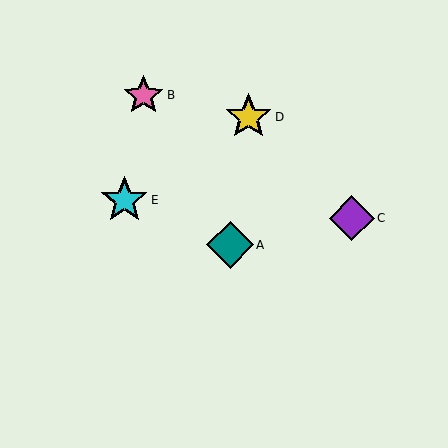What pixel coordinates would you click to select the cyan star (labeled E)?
Click at (124, 200) to select the cyan star E.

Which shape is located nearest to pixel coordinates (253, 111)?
The yellow star (labeled D) at (249, 117) is nearest to that location.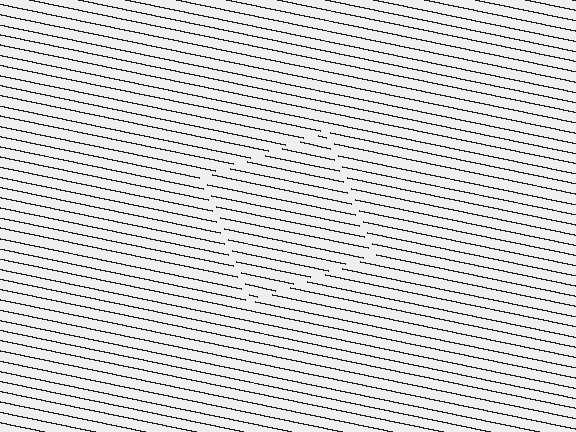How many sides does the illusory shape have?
4 sides — the line-ends trace a square.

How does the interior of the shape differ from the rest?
The interior of the shape contains the same grating, shifted by half a period — the contour is defined by the phase discontinuity where line-ends from the inner and outer gratings abut.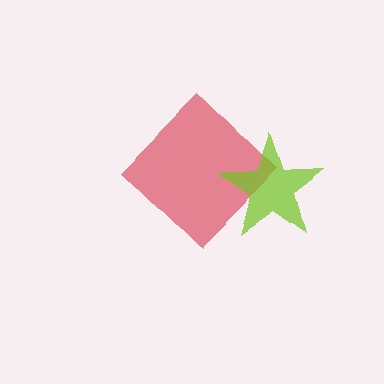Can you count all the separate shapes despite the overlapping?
Yes, there are 2 separate shapes.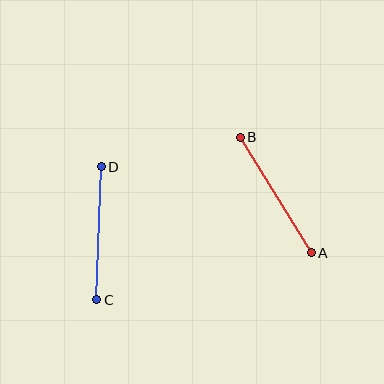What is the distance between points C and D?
The distance is approximately 133 pixels.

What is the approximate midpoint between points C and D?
The midpoint is at approximately (99, 233) pixels.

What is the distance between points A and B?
The distance is approximately 136 pixels.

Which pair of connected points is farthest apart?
Points A and B are farthest apart.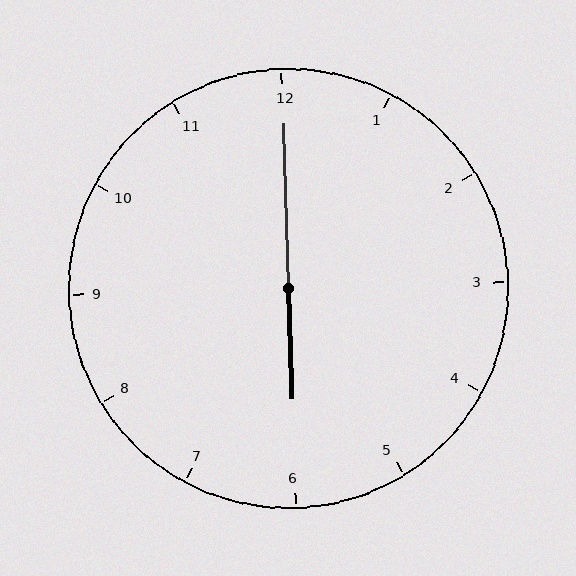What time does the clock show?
6:00.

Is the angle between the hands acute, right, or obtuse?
It is obtuse.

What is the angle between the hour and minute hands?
Approximately 180 degrees.